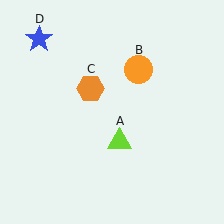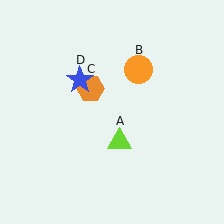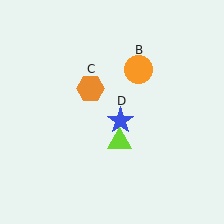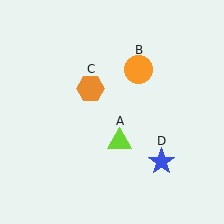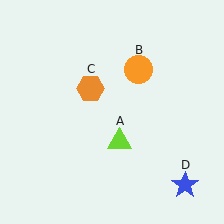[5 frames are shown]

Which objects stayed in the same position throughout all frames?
Lime triangle (object A) and orange circle (object B) and orange hexagon (object C) remained stationary.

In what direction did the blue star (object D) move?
The blue star (object D) moved down and to the right.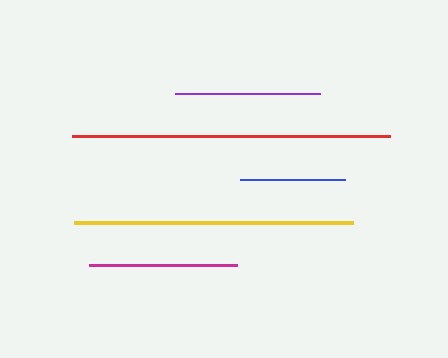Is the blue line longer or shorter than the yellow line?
The yellow line is longer than the blue line.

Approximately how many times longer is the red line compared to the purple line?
The red line is approximately 2.2 times the length of the purple line.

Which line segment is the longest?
The red line is the longest at approximately 318 pixels.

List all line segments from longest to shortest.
From longest to shortest: red, yellow, magenta, purple, blue.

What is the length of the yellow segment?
The yellow segment is approximately 279 pixels long.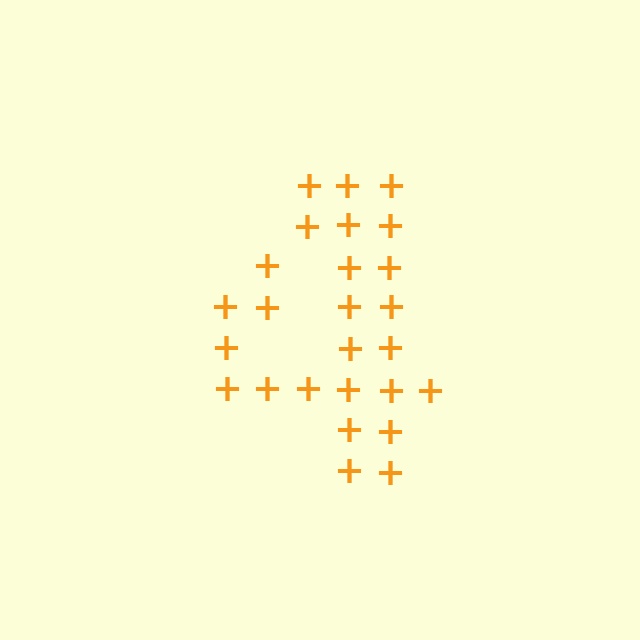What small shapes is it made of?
It is made of small plus signs.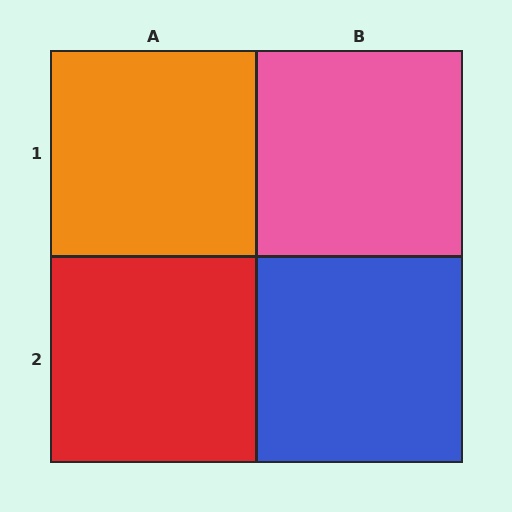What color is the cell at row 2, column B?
Blue.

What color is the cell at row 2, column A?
Red.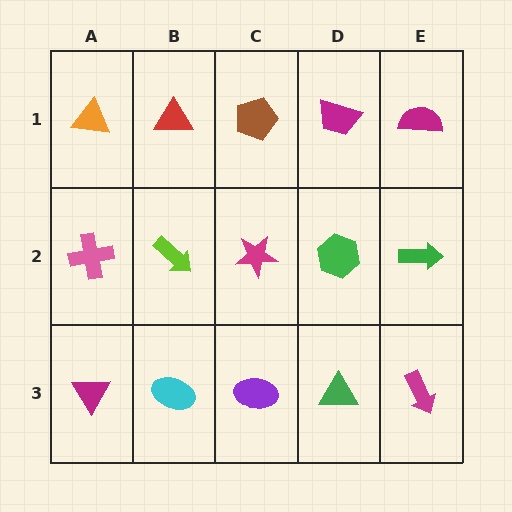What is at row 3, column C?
A purple ellipse.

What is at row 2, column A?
A pink cross.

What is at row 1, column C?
A brown pentagon.